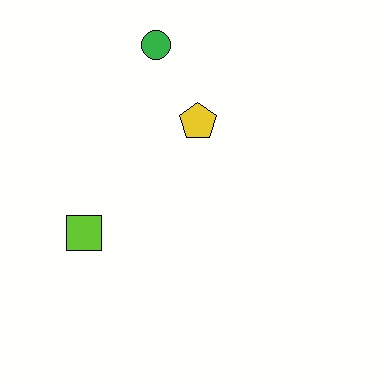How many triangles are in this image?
There are no triangles.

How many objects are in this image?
There are 3 objects.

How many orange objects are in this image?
There are no orange objects.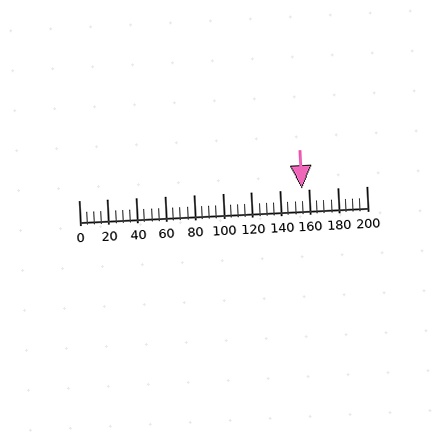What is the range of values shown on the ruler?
The ruler shows values from 0 to 200.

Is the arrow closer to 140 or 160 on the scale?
The arrow is closer to 160.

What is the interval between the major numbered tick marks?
The major tick marks are spaced 20 units apart.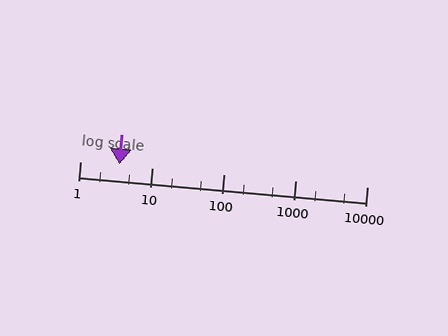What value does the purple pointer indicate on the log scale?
The pointer indicates approximately 3.5.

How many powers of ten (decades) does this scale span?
The scale spans 4 decades, from 1 to 10000.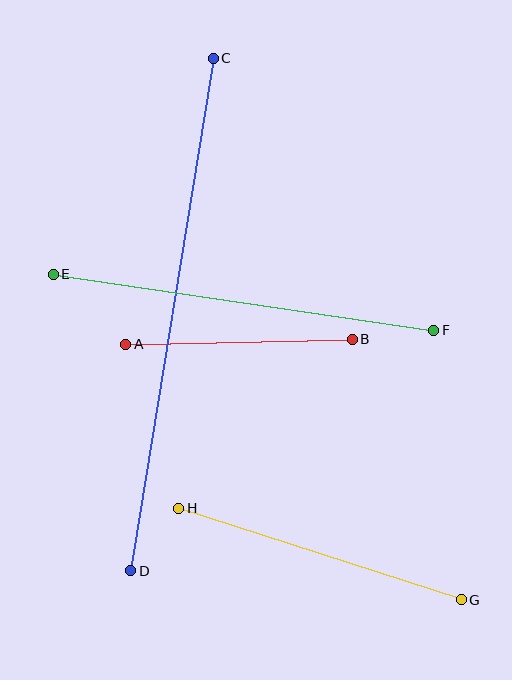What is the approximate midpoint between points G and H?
The midpoint is at approximately (320, 554) pixels.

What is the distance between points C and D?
The distance is approximately 519 pixels.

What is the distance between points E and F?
The distance is approximately 385 pixels.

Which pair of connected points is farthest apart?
Points C and D are farthest apart.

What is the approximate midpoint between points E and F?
The midpoint is at approximately (243, 302) pixels.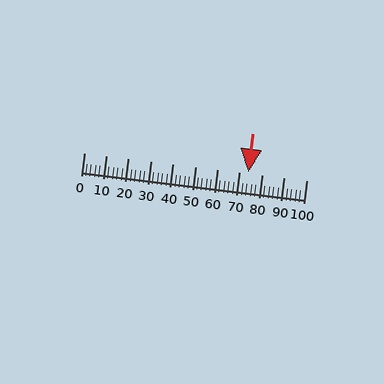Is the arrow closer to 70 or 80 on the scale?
The arrow is closer to 70.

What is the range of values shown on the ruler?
The ruler shows values from 0 to 100.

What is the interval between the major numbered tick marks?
The major tick marks are spaced 10 units apart.